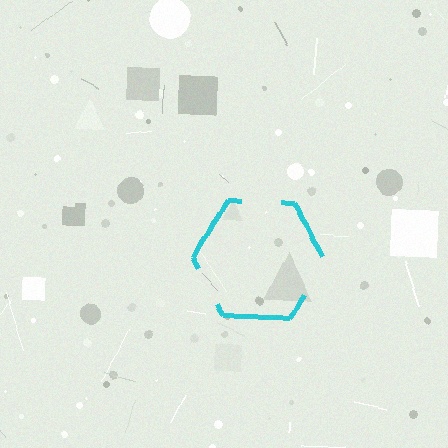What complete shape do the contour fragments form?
The contour fragments form a hexagon.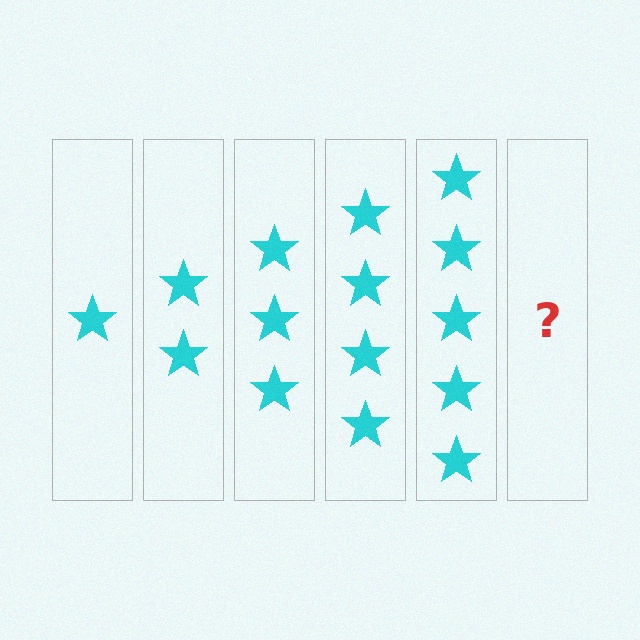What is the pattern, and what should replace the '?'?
The pattern is that each step adds one more star. The '?' should be 6 stars.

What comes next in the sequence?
The next element should be 6 stars.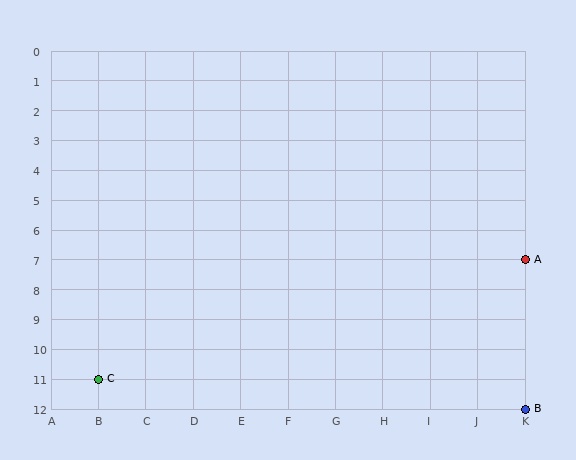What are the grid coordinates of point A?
Point A is at grid coordinates (K, 7).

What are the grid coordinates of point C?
Point C is at grid coordinates (B, 11).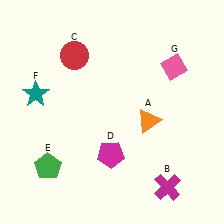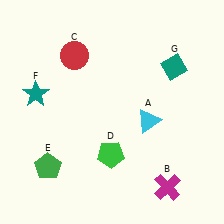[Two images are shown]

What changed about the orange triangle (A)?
In Image 1, A is orange. In Image 2, it changed to cyan.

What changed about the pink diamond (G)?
In Image 1, G is pink. In Image 2, it changed to teal.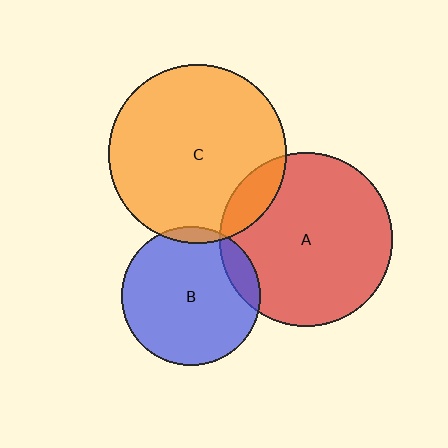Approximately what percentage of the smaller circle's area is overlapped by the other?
Approximately 10%.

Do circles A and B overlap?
Yes.